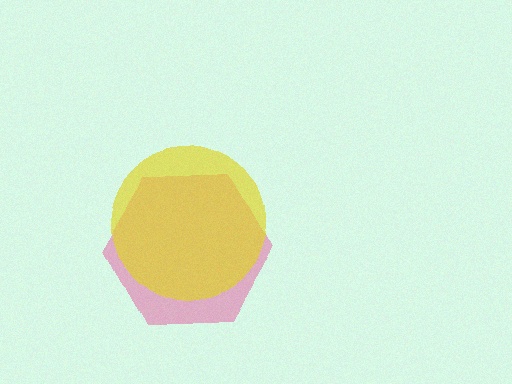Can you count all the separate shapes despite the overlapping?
Yes, there are 2 separate shapes.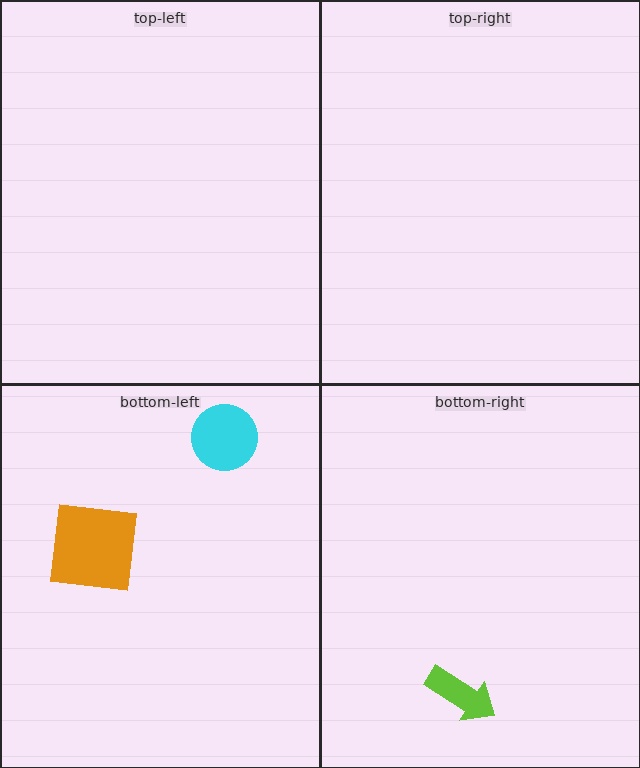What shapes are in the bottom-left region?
The orange square, the cyan circle.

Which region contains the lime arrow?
The bottom-right region.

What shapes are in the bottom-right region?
The lime arrow.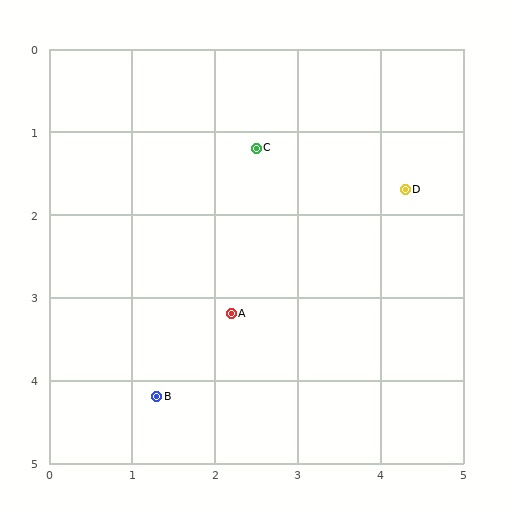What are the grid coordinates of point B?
Point B is at approximately (1.3, 4.2).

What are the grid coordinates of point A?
Point A is at approximately (2.2, 3.2).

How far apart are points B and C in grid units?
Points B and C are about 3.2 grid units apart.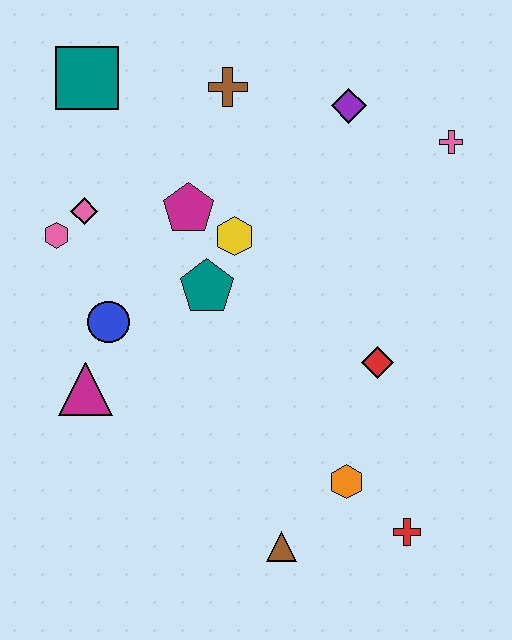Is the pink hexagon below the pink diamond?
Yes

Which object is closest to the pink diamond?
The pink hexagon is closest to the pink diamond.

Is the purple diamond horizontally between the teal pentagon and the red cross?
Yes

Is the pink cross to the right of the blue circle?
Yes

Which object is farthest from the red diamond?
The teal square is farthest from the red diamond.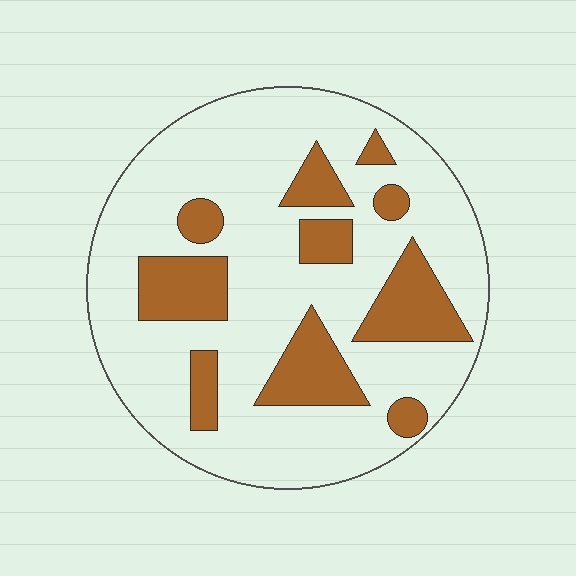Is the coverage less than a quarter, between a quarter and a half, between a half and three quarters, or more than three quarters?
Less than a quarter.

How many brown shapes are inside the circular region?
10.